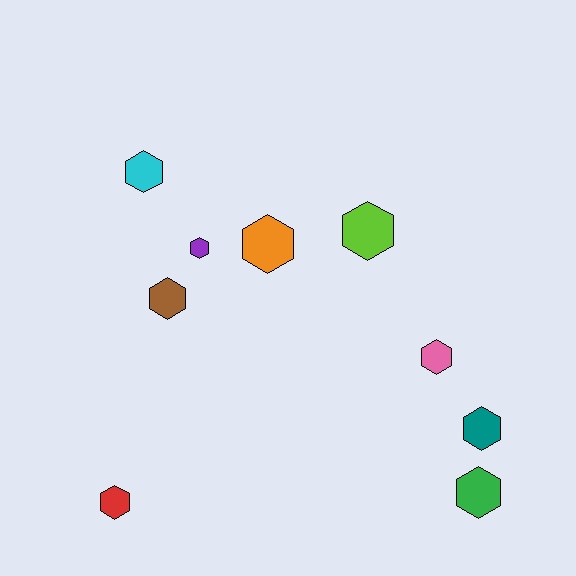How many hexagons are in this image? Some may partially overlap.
There are 9 hexagons.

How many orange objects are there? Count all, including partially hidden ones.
There is 1 orange object.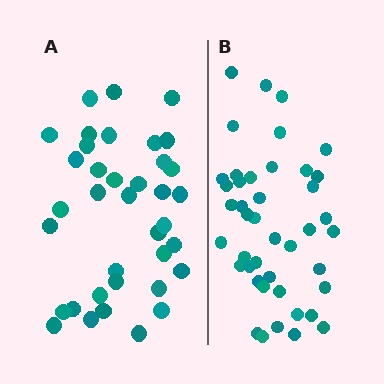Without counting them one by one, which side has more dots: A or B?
Region B (the right region) has more dots.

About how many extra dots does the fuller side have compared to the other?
Region B has about 6 more dots than region A.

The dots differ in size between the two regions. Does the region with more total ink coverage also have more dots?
No. Region A has more total ink coverage because its dots are larger, but region B actually contains more individual dots. Total area can be misleading — the number of items is what matters here.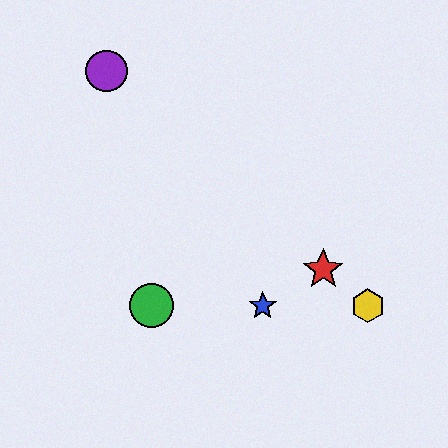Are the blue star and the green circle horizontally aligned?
Yes, both are at y≈306.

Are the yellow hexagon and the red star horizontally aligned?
No, the yellow hexagon is at y≈306 and the red star is at y≈269.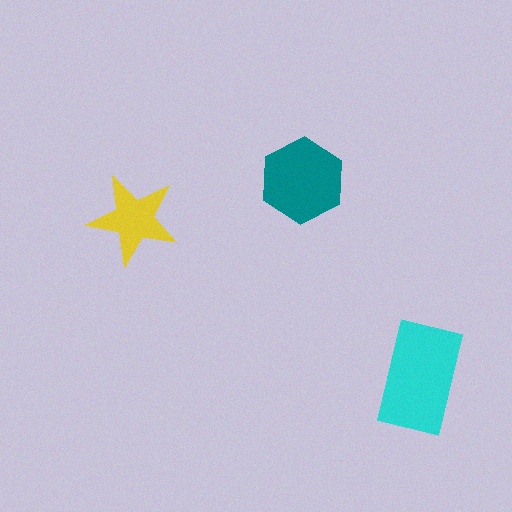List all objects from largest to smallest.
The cyan rectangle, the teal hexagon, the yellow star.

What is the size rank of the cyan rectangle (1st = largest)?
1st.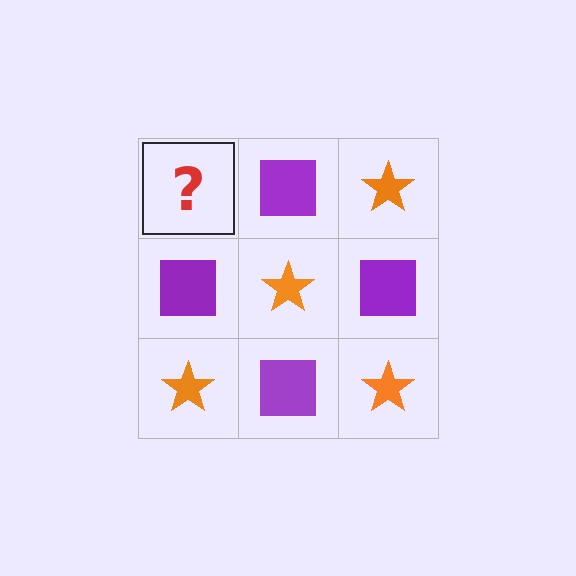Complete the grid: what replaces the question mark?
The question mark should be replaced with an orange star.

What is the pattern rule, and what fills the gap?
The rule is that it alternates orange star and purple square in a checkerboard pattern. The gap should be filled with an orange star.